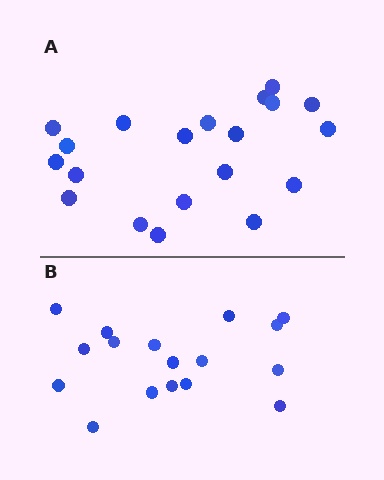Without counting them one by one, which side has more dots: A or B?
Region A (the top region) has more dots.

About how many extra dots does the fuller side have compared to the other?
Region A has just a few more — roughly 2 or 3 more dots than region B.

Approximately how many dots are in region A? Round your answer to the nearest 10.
About 20 dots.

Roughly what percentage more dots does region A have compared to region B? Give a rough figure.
About 20% more.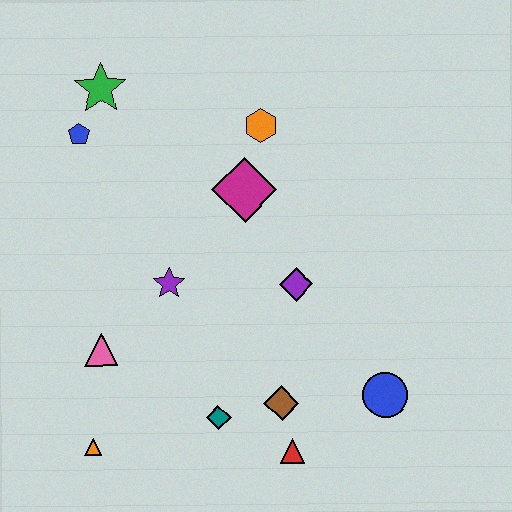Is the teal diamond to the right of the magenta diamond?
No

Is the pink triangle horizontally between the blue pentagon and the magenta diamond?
Yes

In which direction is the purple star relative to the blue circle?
The purple star is to the left of the blue circle.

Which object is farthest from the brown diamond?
The green star is farthest from the brown diamond.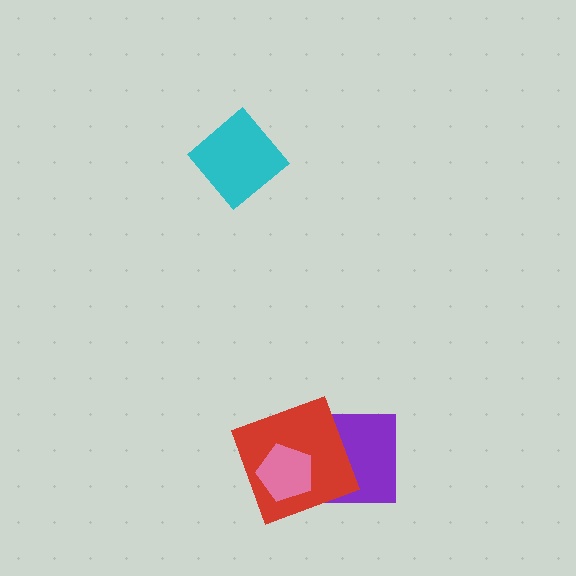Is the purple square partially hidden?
Yes, it is partially covered by another shape.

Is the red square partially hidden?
Yes, it is partially covered by another shape.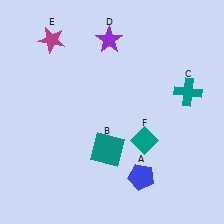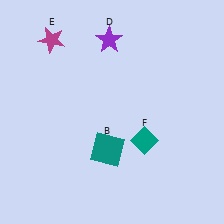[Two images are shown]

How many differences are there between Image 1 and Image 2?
There are 2 differences between the two images.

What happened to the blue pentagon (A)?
The blue pentagon (A) was removed in Image 2. It was in the bottom-right area of Image 1.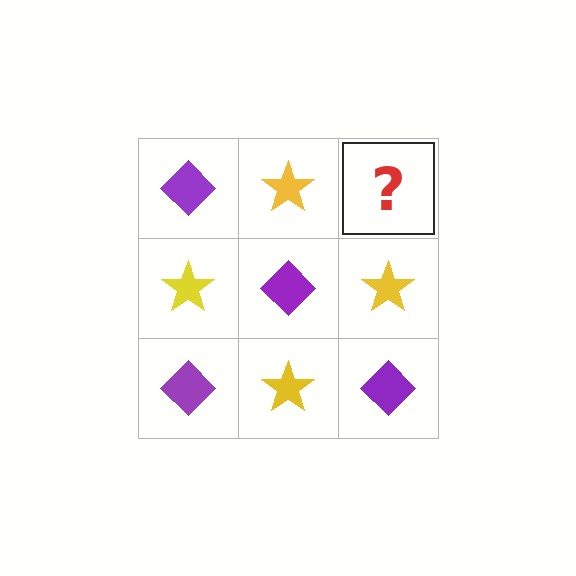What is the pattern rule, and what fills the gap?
The rule is that it alternates purple diamond and yellow star in a checkerboard pattern. The gap should be filled with a purple diamond.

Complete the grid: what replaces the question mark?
The question mark should be replaced with a purple diamond.